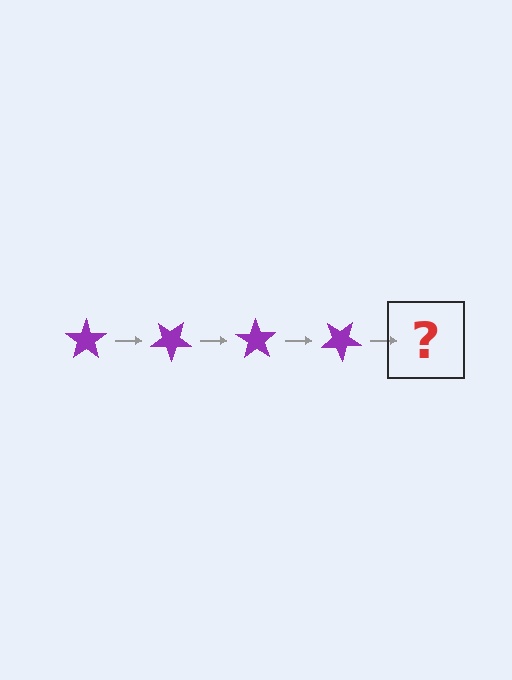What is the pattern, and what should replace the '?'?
The pattern is that the star rotates 35 degrees each step. The '?' should be a purple star rotated 140 degrees.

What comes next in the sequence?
The next element should be a purple star rotated 140 degrees.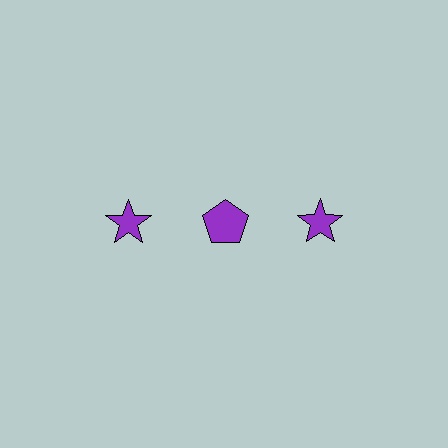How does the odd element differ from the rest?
It has a different shape: pentagon instead of star.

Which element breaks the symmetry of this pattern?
The purple pentagon in the top row, second from left column breaks the symmetry. All other shapes are purple stars.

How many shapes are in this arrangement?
There are 3 shapes arranged in a grid pattern.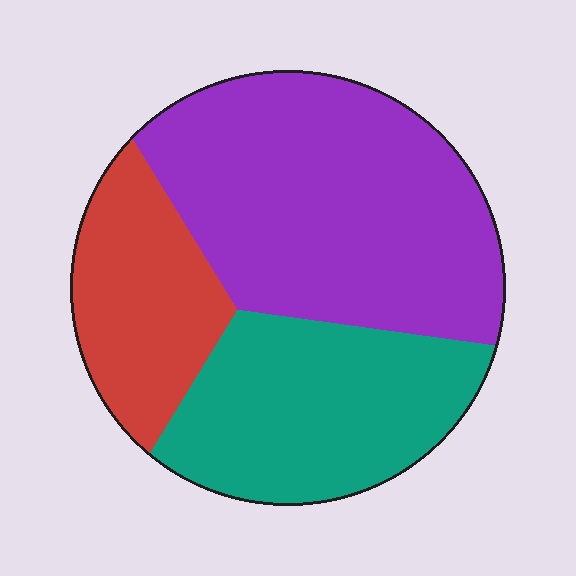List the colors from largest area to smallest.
From largest to smallest: purple, teal, red.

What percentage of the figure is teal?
Teal takes up about one third (1/3) of the figure.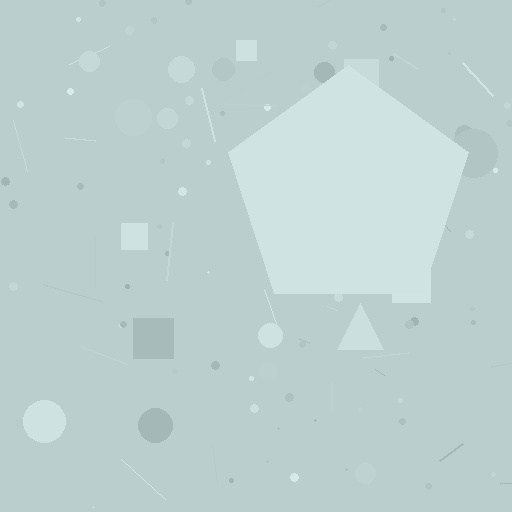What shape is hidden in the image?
A pentagon is hidden in the image.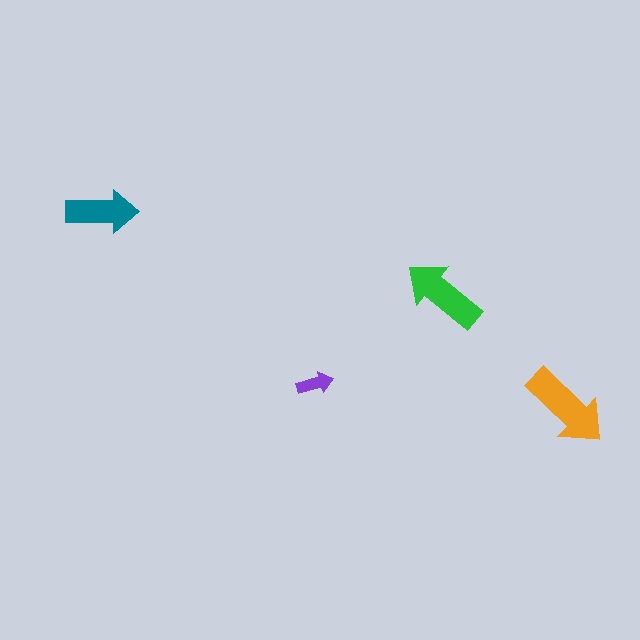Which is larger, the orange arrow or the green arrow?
The orange one.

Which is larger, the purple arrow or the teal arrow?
The teal one.